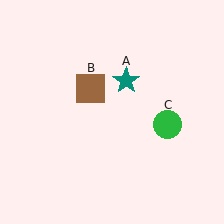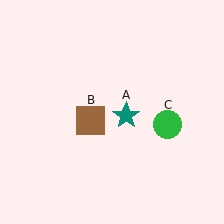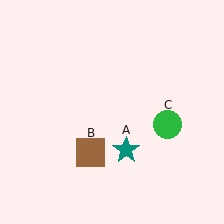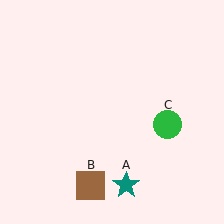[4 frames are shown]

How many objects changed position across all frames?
2 objects changed position: teal star (object A), brown square (object B).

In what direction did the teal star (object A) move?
The teal star (object A) moved down.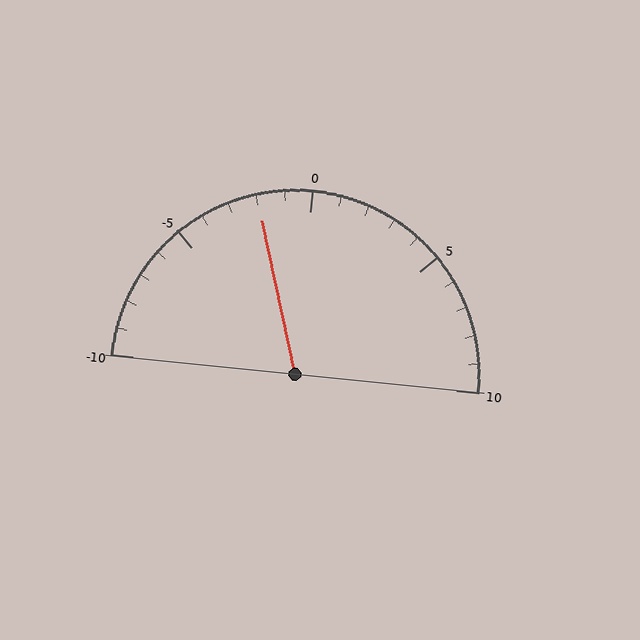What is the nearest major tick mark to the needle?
The nearest major tick mark is 0.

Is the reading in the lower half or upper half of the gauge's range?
The reading is in the lower half of the range (-10 to 10).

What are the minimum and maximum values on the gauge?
The gauge ranges from -10 to 10.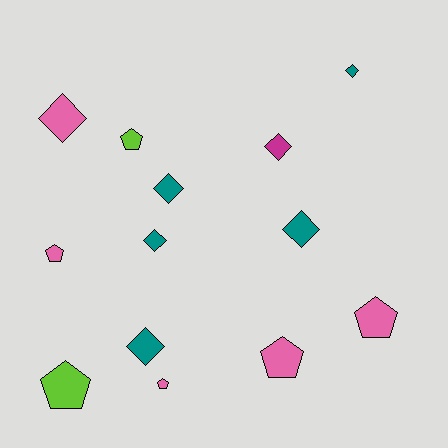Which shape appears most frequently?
Diamond, with 7 objects.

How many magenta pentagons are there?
There are no magenta pentagons.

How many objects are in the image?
There are 13 objects.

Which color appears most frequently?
Teal, with 5 objects.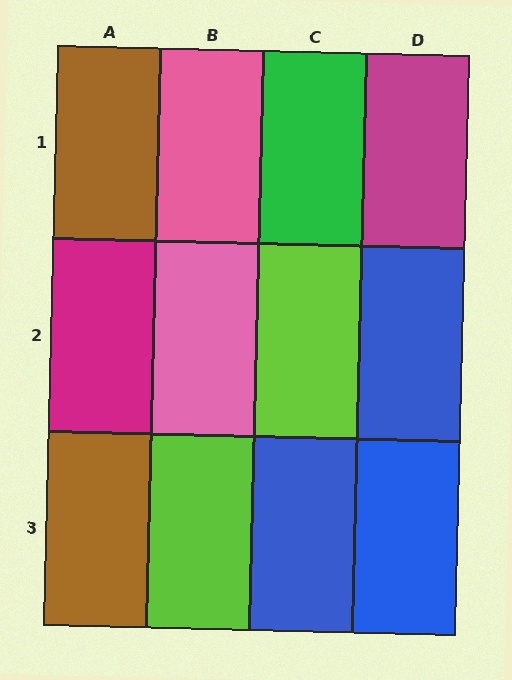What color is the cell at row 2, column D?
Blue.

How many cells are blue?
3 cells are blue.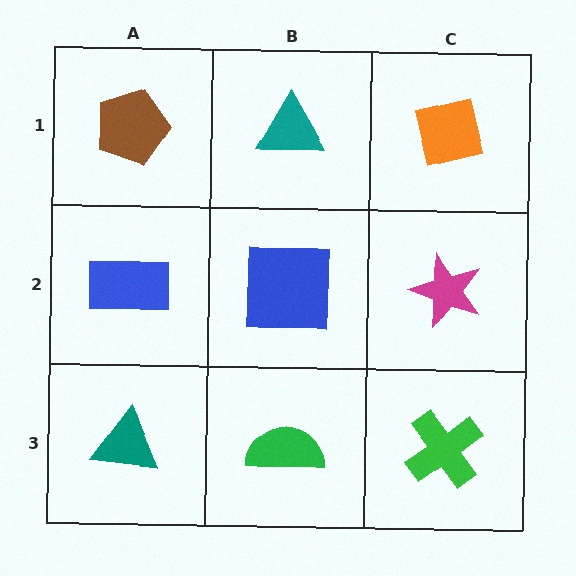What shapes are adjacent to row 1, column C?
A magenta star (row 2, column C), a teal triangle (row 1, column B).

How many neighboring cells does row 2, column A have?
3.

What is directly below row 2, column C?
A green cross.